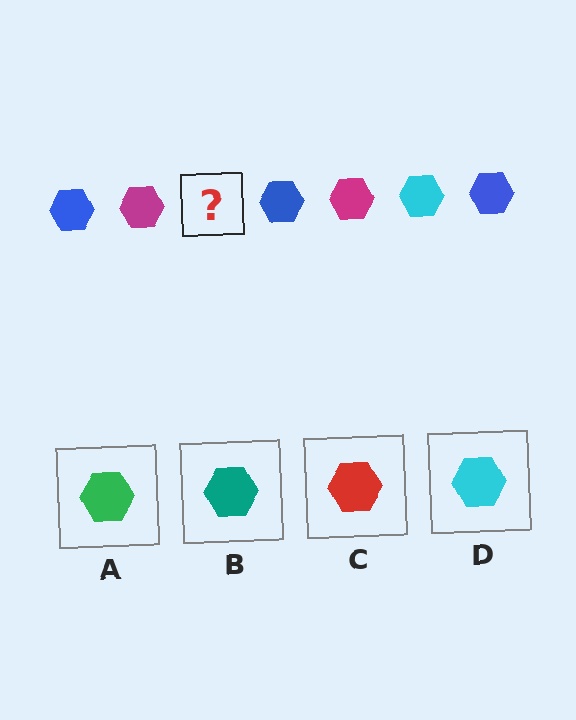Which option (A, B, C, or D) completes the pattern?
D.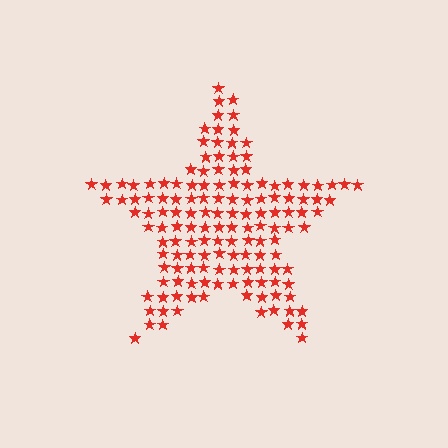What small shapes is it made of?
It is made of small stars.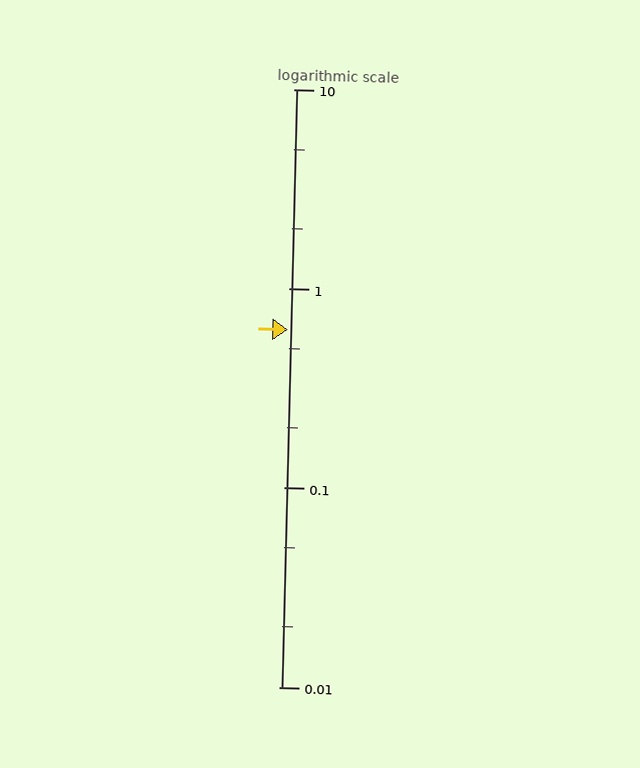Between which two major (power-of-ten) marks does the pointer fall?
The pointer is between 0.1 and 1.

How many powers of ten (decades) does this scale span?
The scale spans 3 decades, from 0.01 to 10.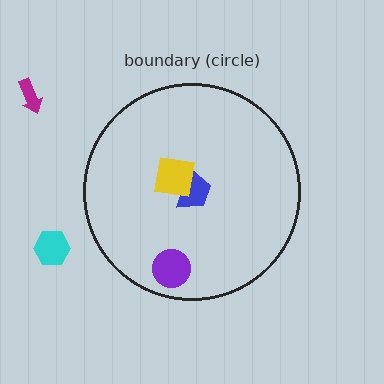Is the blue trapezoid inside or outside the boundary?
Inside.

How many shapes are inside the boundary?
3 inside, 2 outside.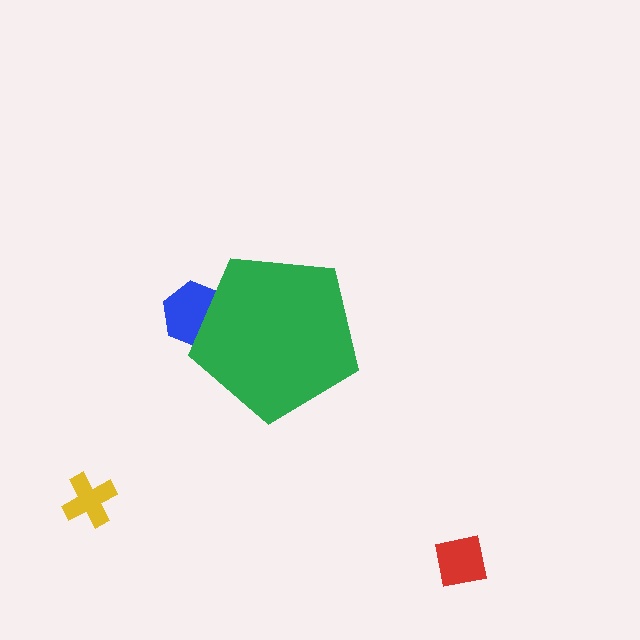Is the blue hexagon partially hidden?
Yes, the blue hexagon is partially hidden behind the green pentagon.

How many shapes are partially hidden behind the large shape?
1 shape is partially hidden.